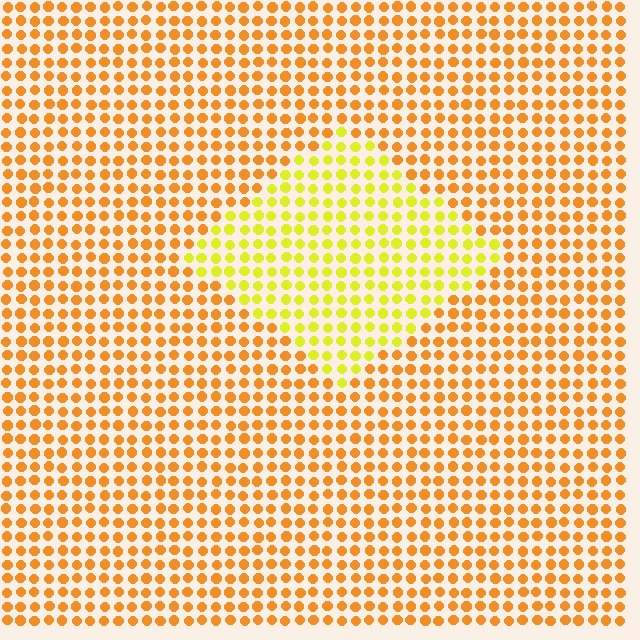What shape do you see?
I see a diamond.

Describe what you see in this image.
The image is filled with small orange elements in a uniform arrangement. A diamond-shaped region is visible where the elements are tinted to a slightly different hue, forming a subtle color boundary.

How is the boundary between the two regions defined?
The boundary is defined purely by a slight shift in hue (about 35 degrees). Spacing, size, and orientation are identical on both sides.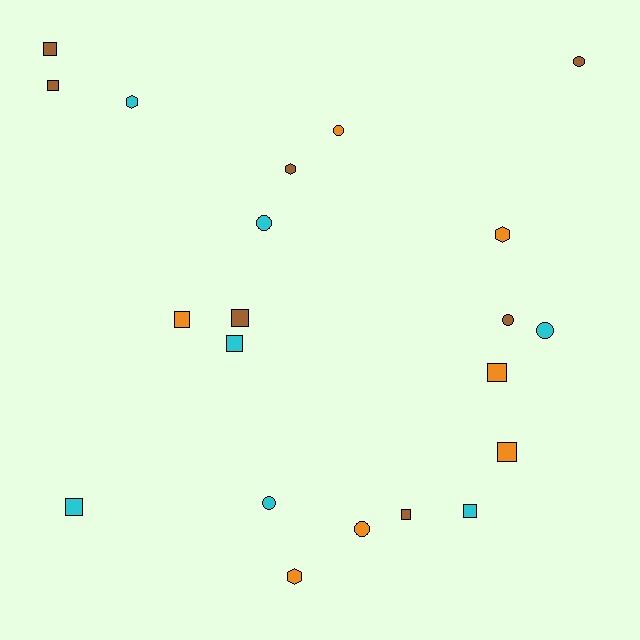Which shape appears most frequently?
Square, with 10 objects.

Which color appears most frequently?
Brown, with 7 objects.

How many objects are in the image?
There are 21 objects.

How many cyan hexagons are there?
There is 1 cyan hexagon.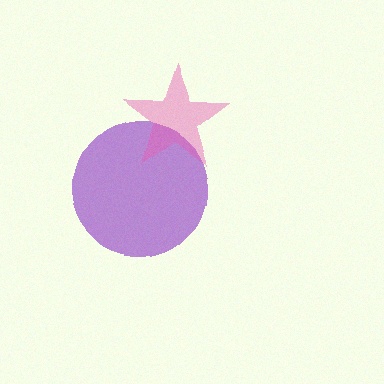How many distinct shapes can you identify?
There are 2 distinct shapes: a purple circle, a pink star.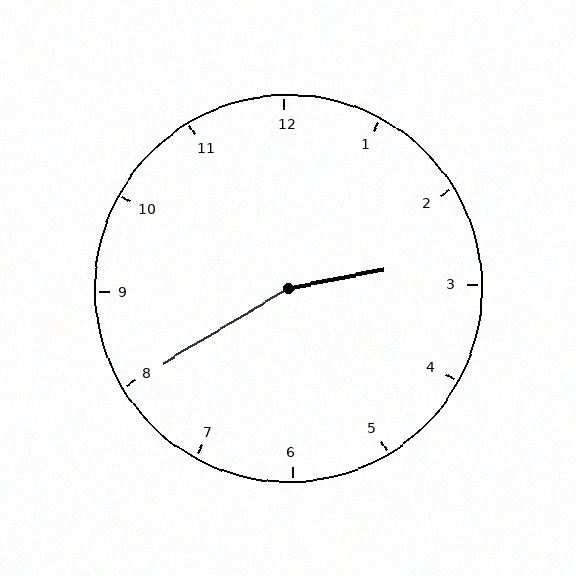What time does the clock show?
2:40.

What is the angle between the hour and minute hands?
Approximately 160 degrees.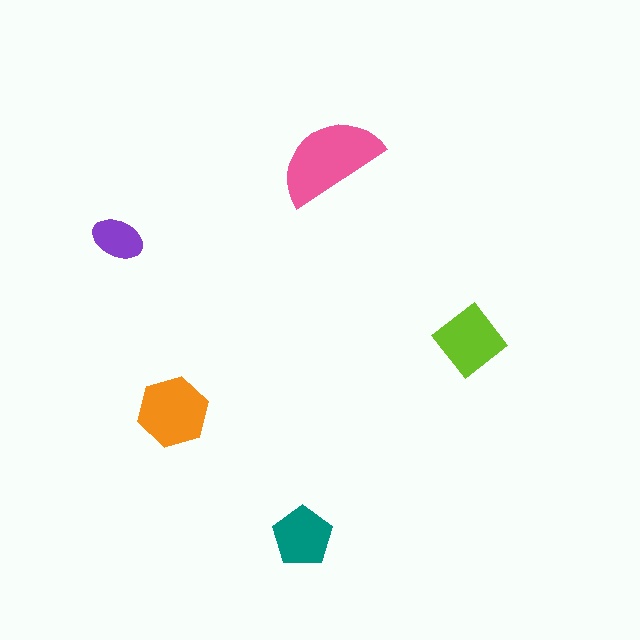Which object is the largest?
The pink semicircle.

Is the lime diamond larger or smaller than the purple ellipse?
Larger.